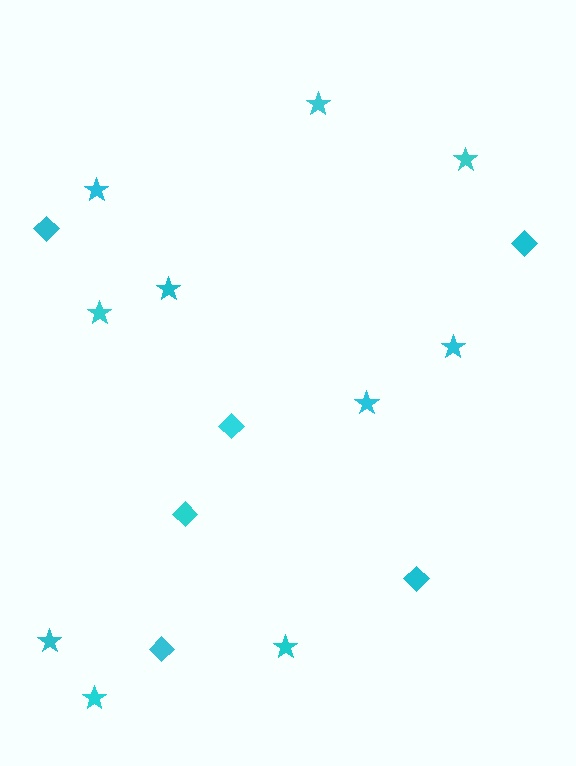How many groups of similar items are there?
There are 2 groups: one group of diamonds (6) and one group of stars (10).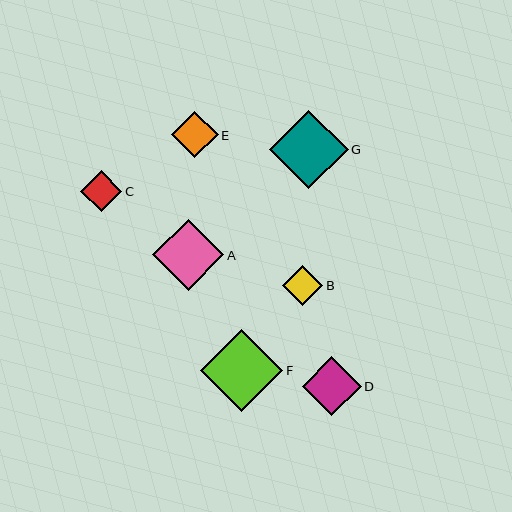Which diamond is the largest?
Diamond F is the largest with a size of approximately 82 pixels.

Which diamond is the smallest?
Diamond B is the smallest with a size of approximately 40 pixels.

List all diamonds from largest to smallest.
From largest to smallest: F, G, A, D, E, C, B.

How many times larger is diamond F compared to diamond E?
Diamond F is approximately 1.8 times the size of diamond E.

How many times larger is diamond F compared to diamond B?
Diamond F is approximately 2.0 times the size of diamond B.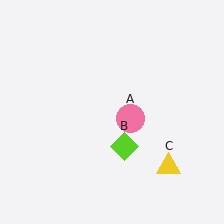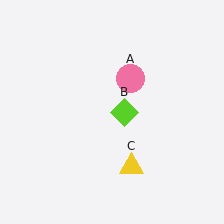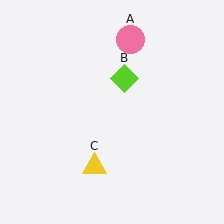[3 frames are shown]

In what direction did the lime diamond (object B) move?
The lime diamond (object B) moved up.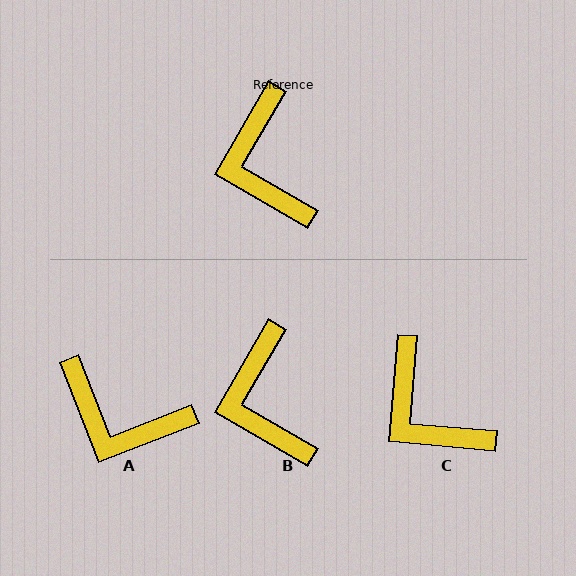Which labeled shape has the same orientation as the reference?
B.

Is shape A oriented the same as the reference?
No, it is off by about 51 degrees.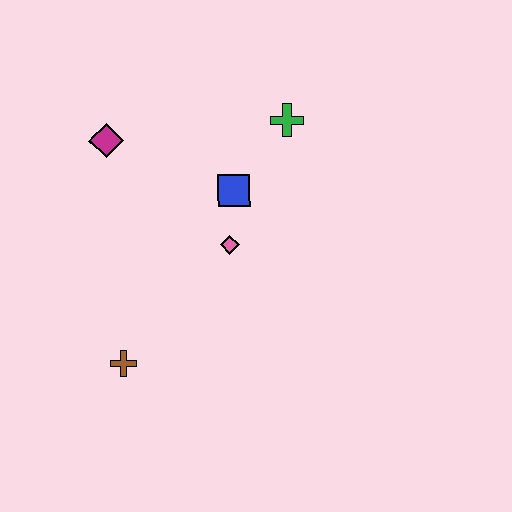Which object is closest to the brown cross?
The pink diamond is closest to the brown cross.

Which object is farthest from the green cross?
The brown cross is farthest from the green cross.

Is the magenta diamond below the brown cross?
No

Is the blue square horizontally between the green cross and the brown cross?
Yes